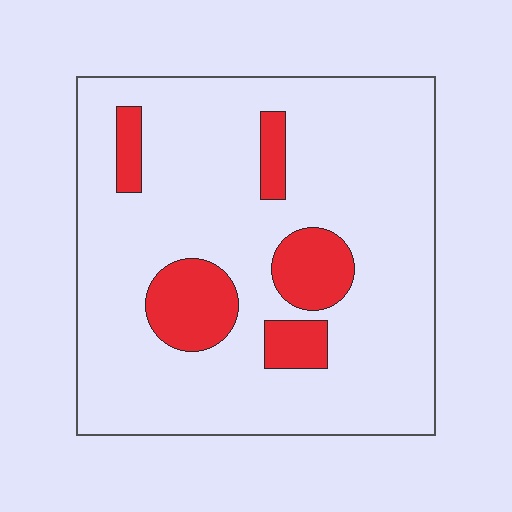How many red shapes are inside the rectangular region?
5.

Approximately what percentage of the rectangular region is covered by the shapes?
Approximately 15%.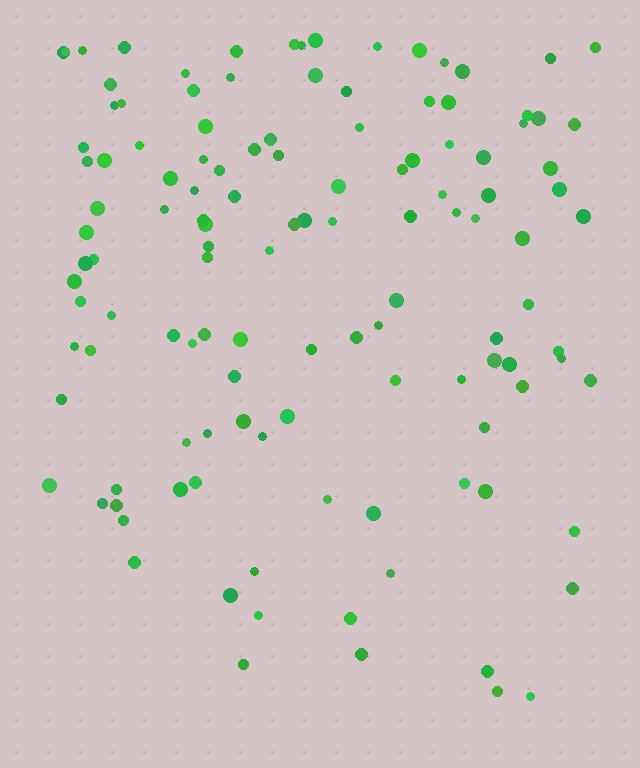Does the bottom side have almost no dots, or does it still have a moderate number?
Still a moderate number, just noticeably fewer than the top.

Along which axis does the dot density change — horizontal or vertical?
Vertical.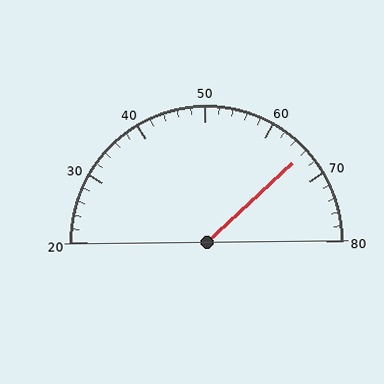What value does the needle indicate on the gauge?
The needle indicates approximately 66.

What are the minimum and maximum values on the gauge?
The gauge ranges from 20 to 80.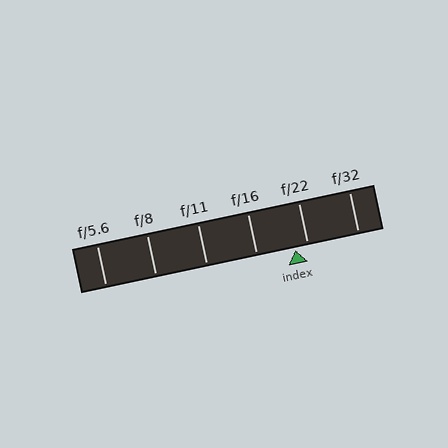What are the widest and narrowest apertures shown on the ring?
The widest aperture shown is f/5.6 and the narrowest is f/32.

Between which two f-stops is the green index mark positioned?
The index mark is between f/16 and f/22.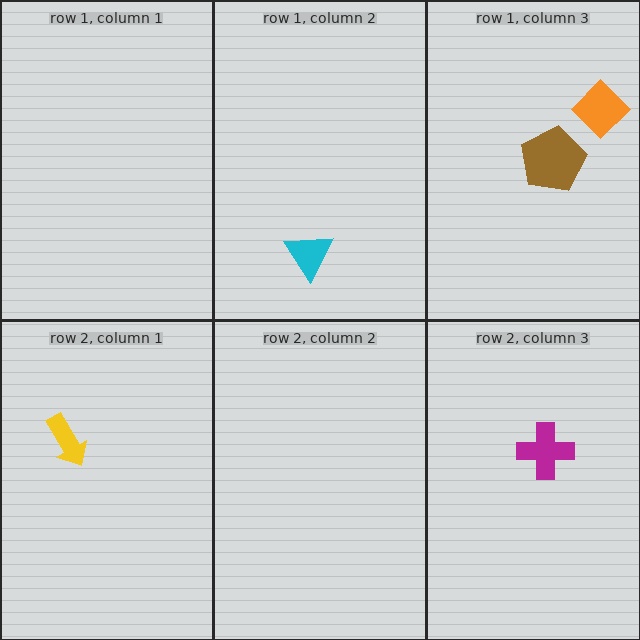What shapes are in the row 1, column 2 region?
The cyan triangle.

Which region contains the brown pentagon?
The row 1, column 3 region.